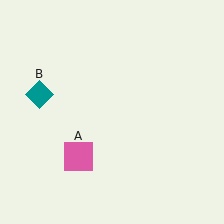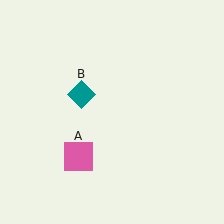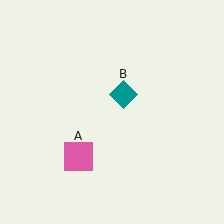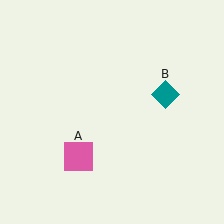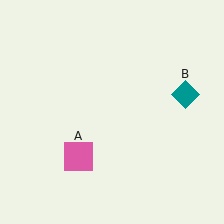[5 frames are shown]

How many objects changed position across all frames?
1 object changed position: teal diamond (object B).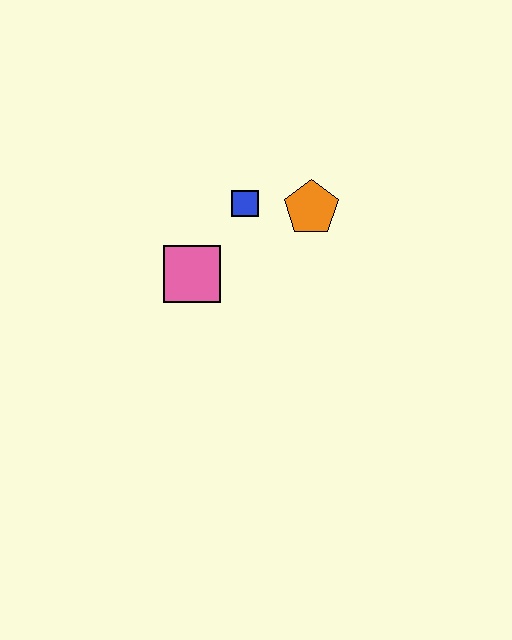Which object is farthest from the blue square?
The pink square is farthest from the blue square.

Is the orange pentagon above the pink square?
Yes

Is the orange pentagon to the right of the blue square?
Yes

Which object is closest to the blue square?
The orange pentagon is closest to the blue square.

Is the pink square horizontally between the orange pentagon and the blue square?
No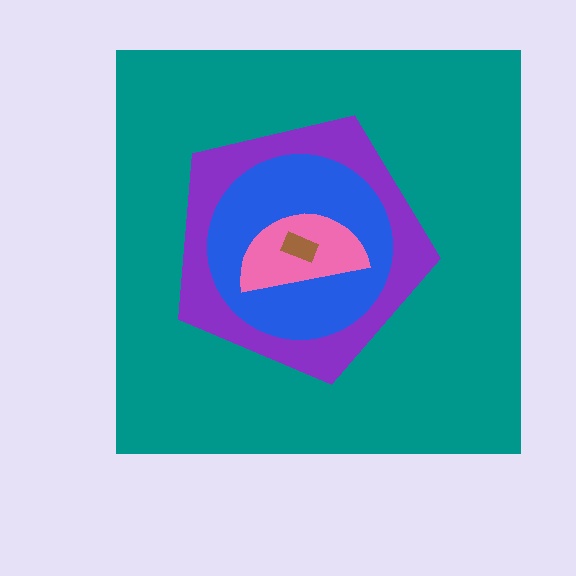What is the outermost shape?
The teal square.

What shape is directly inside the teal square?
The purple pentagon.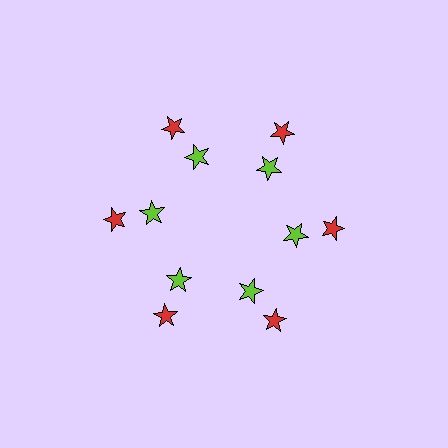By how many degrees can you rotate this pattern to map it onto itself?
The pattern maps onto itself every 60 degrees of rotation.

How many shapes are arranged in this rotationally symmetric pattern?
There are 12 shapes, arranged in 6 groups of 2.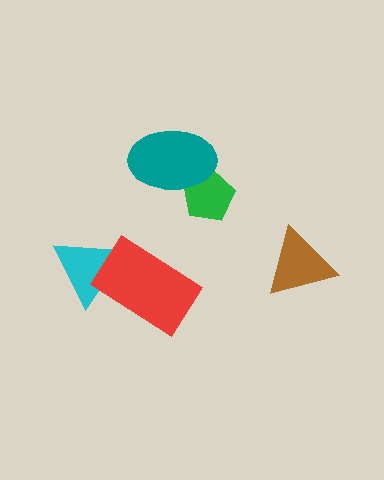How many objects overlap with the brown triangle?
0 objects overlap with the brown triangle.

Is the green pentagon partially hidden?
Yes, it is partially covered by another shape.